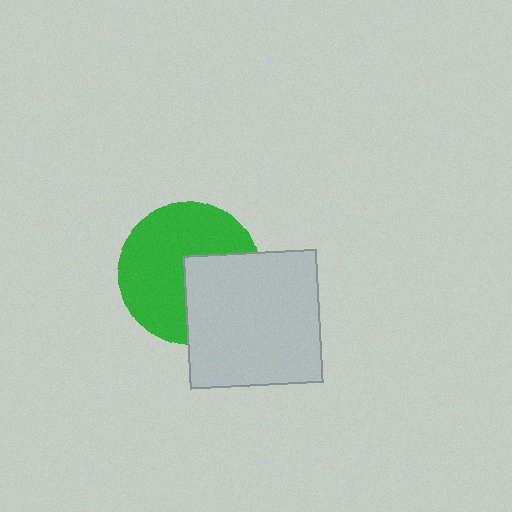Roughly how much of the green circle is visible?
About half of it is visible (roughly 64%).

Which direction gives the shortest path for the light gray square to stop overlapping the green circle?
Moving toward the lower-right gives the shortest separation.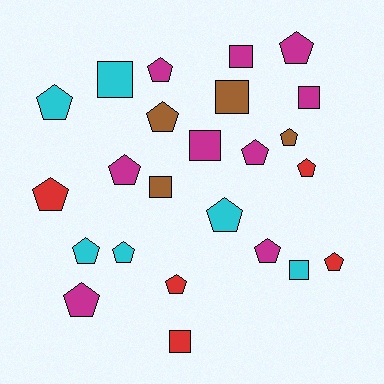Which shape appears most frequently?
Pentagon, with 16 objects.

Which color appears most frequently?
Magenta, with 9 objects.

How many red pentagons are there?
There are 4 red pentagons.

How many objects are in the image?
There are 24 objects.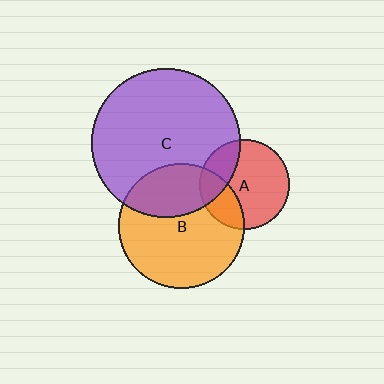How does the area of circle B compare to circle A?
Approximately 1.9 times.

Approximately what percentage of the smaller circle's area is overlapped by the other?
Approximately 30%.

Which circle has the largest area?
Circle C (purple).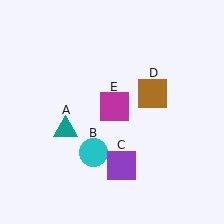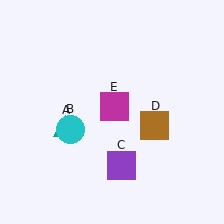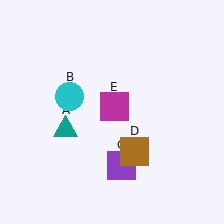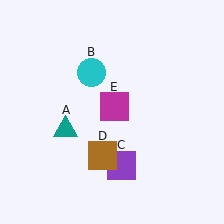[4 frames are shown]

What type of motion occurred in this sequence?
The cyan circle (object B), brown square (object D) rotated clockwise around the center of the scene.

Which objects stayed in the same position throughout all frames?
Teal triangle (object A) and purple square (object C) and magenta square (object E) remained stationary.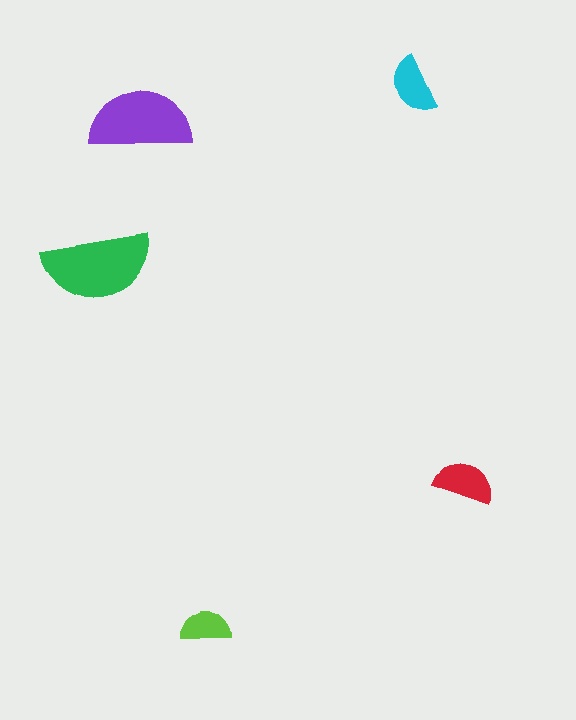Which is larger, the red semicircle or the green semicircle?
The green one.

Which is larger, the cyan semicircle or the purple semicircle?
The purple one.